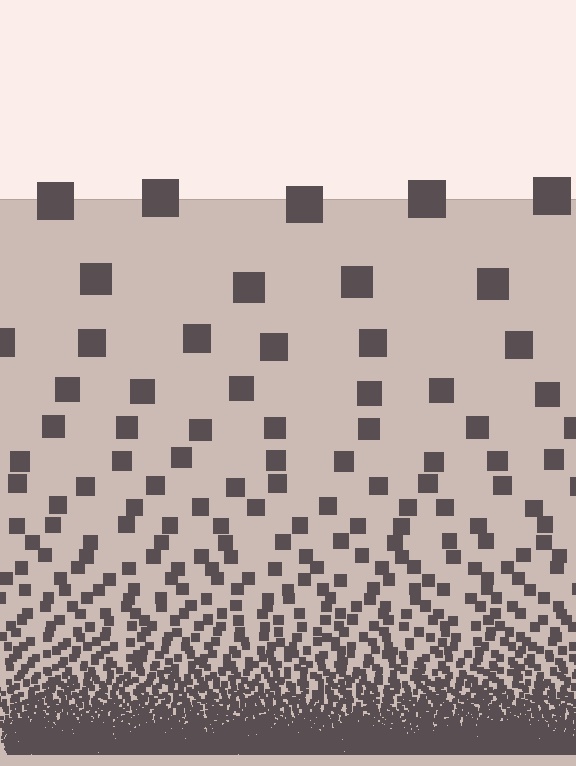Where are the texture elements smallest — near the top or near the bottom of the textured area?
Near the bottom.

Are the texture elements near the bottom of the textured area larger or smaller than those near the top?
Smaller. The gradient is inverted — elements near the bottom are smaller and denser.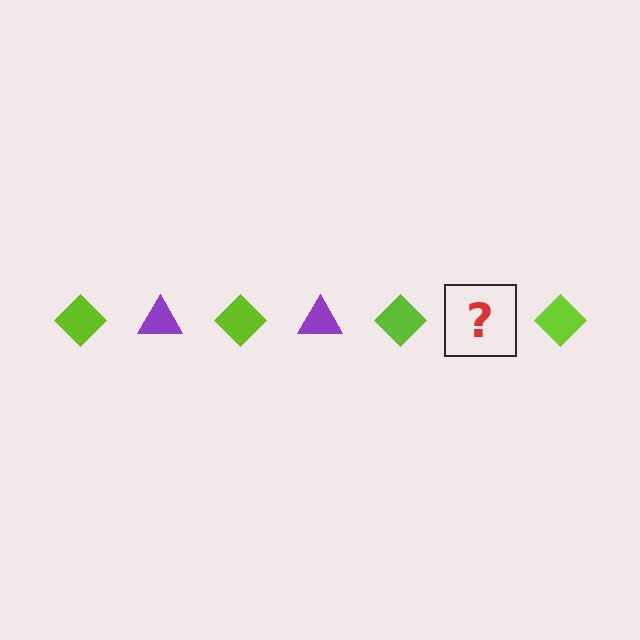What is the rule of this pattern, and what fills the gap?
The rule is that the pattern alternates between lime diamond and purple triangle. The gap should be filled with a purple triangle.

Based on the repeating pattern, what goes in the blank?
The blank should be a purple triangle.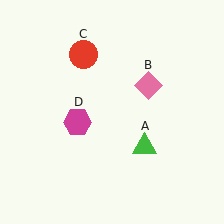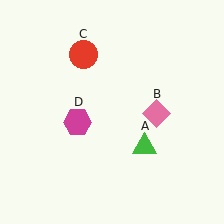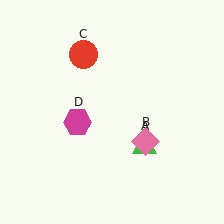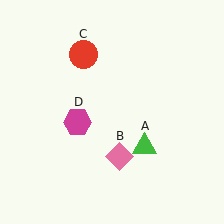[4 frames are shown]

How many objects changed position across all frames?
1 object changed position: pink diamond (object B).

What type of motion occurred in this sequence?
The pink diamond (object B) rotated clockwise around the center of the scene.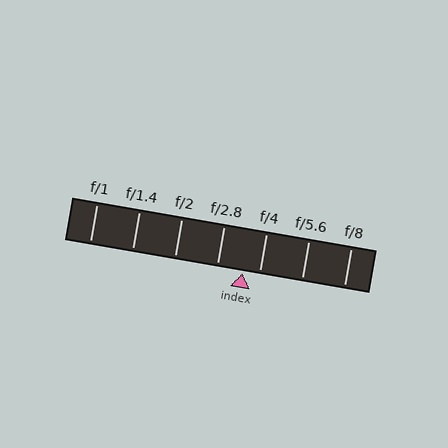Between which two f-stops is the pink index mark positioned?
The index mark is between f/2.8 and f/4.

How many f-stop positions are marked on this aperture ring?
There are 7 f-stop positions marked.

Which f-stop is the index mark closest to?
The index mark is closest to f/4.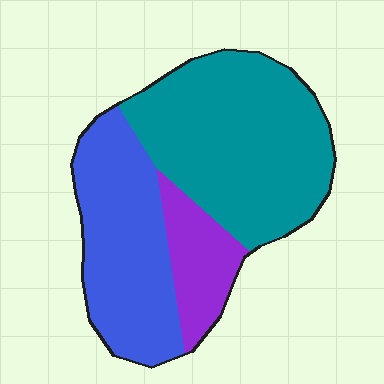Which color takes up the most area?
Teal, at roughly 50%.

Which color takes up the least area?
Purple, at roughly 15%.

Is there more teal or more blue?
Teal.